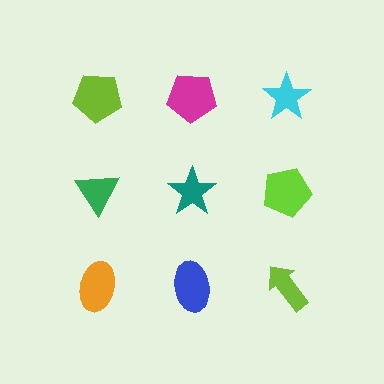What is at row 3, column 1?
An orange ellipse.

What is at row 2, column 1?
A green triangle.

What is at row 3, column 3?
A lime arrow.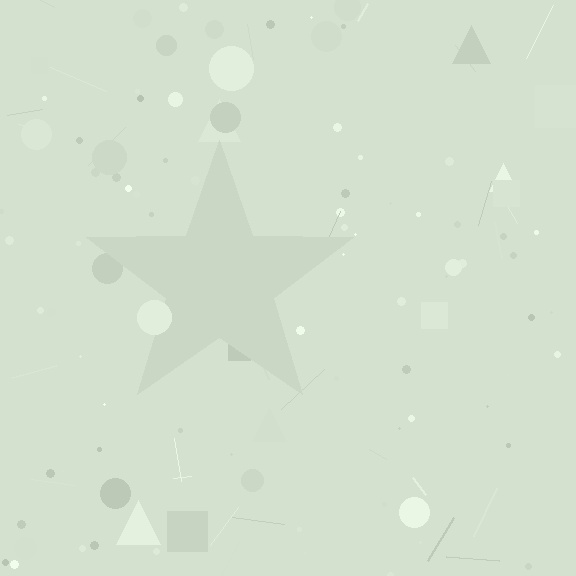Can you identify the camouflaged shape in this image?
The camouflaged shape is a star.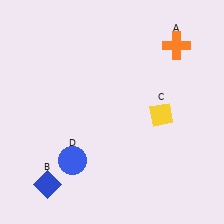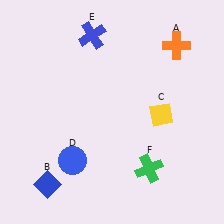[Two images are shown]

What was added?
A blue cross (E), a green cross (F) were added in Image 2.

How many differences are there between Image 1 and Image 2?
There are 2 differences between the two images.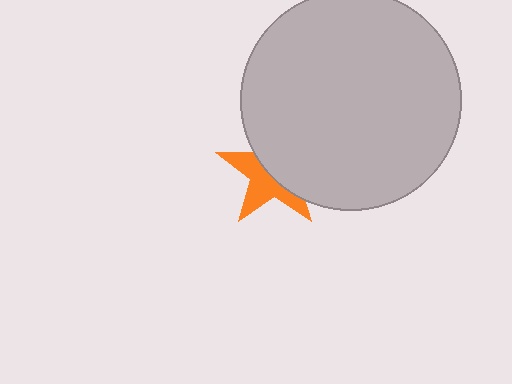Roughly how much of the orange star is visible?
About half of it is visible (roughly 47%).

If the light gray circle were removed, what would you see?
You would see the complete orange star.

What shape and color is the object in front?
The object in front is a light gray circle.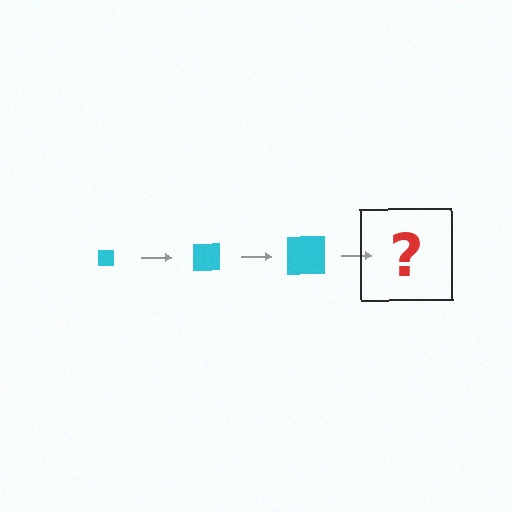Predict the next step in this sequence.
The next step is a cyan square, larger than the previous one.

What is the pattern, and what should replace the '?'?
The pattern is that the square gets progressively larger each step. The '?' should be a cyan square, larger than the previous one.